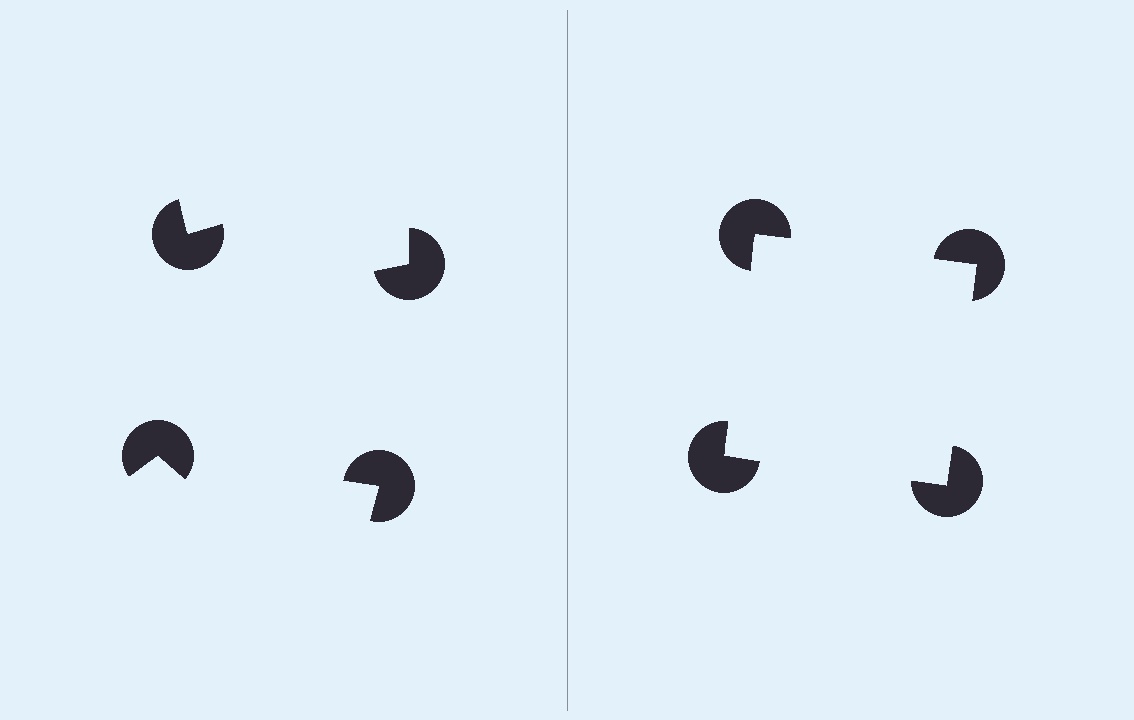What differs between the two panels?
The pac-man discs are positioned identically on both sides; only the wedge orientations differ. On the right they align to a square; on the left they are misaligned.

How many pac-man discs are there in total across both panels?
8 — 4 on each side.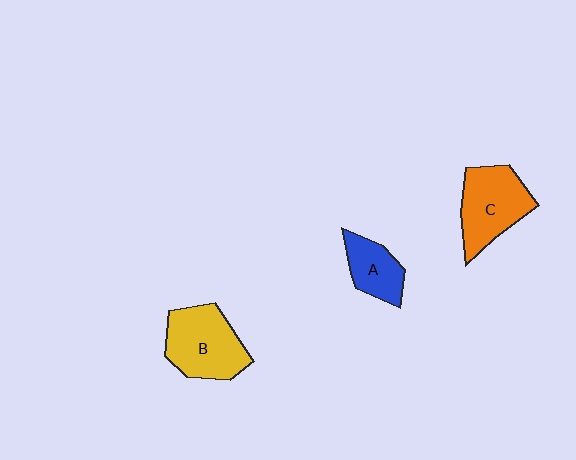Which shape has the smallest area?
Shape A (blue).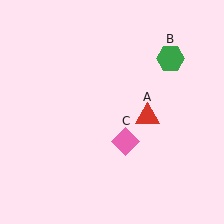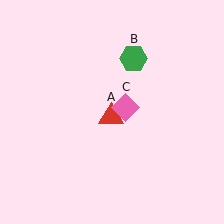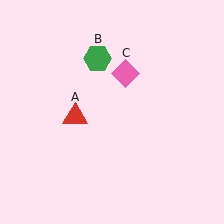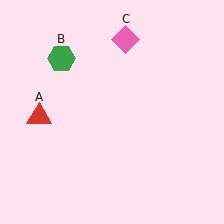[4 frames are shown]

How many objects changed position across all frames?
3 objects changed position: red triangle (object A), green hexagon (object B), pink diamond (object C).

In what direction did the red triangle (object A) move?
The red triangle (object A) moved left.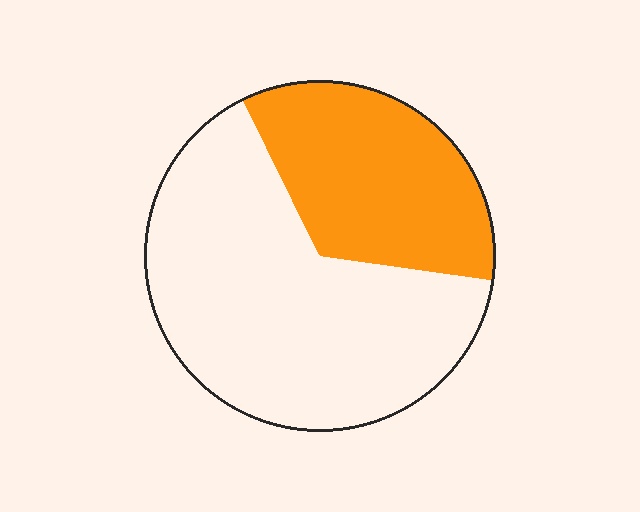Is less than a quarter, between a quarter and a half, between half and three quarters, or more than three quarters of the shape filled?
Between a quarter and a half.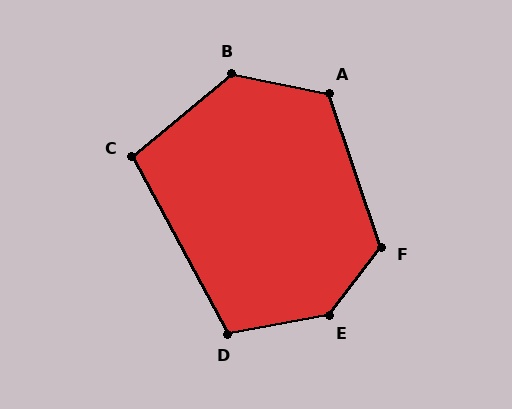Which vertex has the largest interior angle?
E, at approximately 138 degrees.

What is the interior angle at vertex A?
Approximately 120 degrees (obtuse).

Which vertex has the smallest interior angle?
C, at approximately 102 degrees.